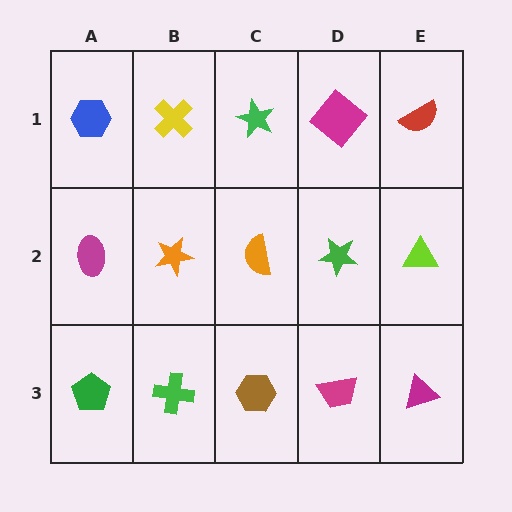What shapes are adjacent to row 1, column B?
An orange star (row 2, column B), a blue hexagon (row 1, column A), a green star (row 1, column C).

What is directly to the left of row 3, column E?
A magenta trapezoid.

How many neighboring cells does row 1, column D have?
3.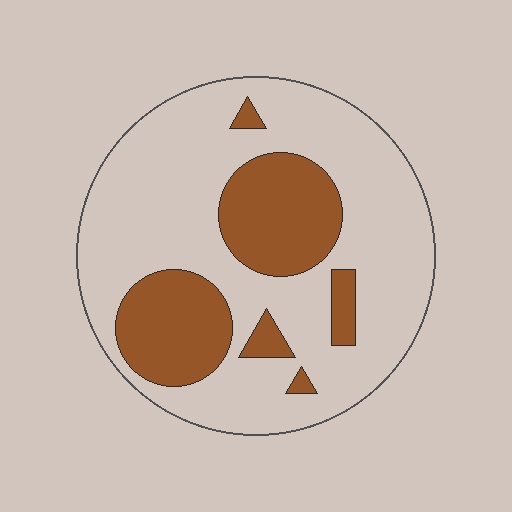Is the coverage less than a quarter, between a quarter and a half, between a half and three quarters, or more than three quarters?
Between a quarter and a half.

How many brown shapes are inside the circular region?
6.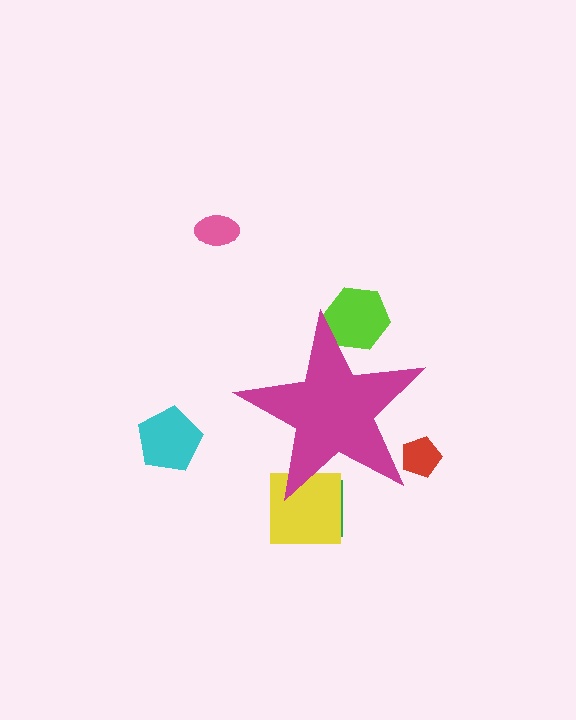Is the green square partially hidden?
Yes, the green square is partially hidden behind the magenta star.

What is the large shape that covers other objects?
A magenta star.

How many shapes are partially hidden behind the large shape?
4 shapes are partially hidden.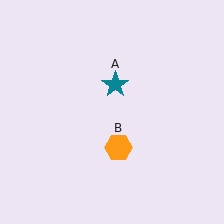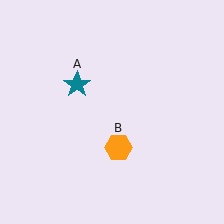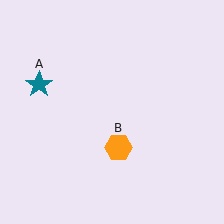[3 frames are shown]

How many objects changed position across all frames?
1 object changed position: teal star (object A).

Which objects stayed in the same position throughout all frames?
Orange hexagon (object B) remained stationary.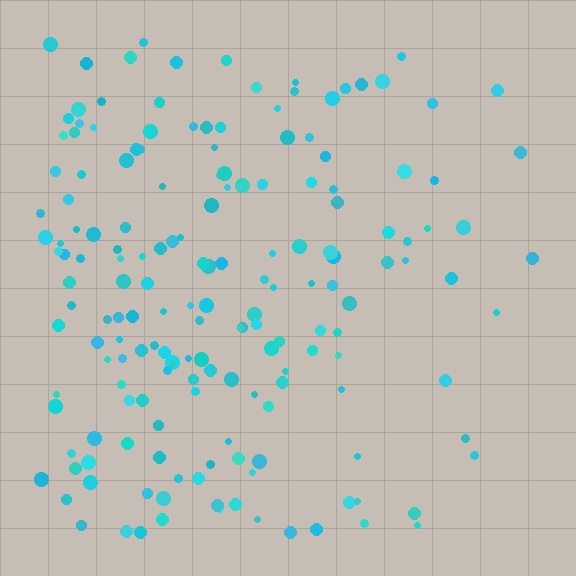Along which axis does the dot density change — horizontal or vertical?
Horizontal.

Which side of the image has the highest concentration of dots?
The left.